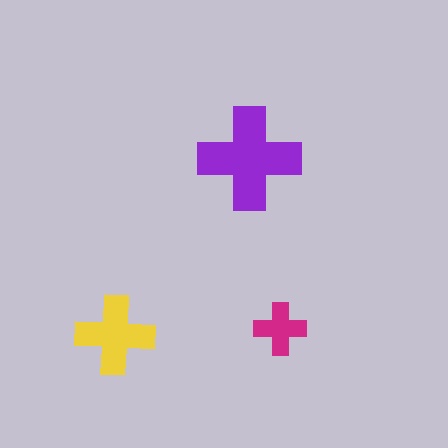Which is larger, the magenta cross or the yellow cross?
The yellow one.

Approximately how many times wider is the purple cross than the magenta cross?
About 2 times wider.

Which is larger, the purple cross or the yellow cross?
The purple one.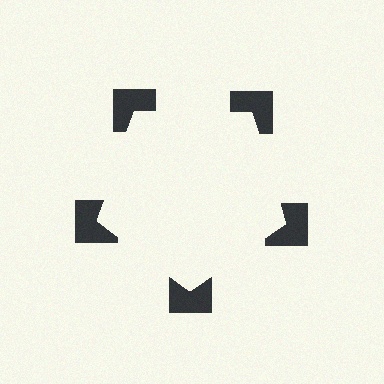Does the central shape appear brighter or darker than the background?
It typically appears slightly brighter than the background, even though no actual brightness change is drawn.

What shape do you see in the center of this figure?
An illusory pentagon — its edges are inferred from the aligned wedge cuts in the notched squares, not physically drawn.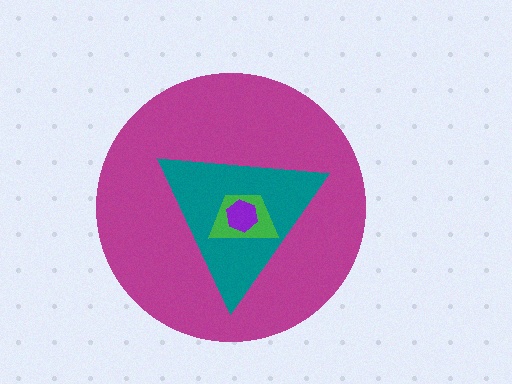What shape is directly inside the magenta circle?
The teal triangle.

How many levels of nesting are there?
4.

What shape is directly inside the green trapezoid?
The purple hexagon.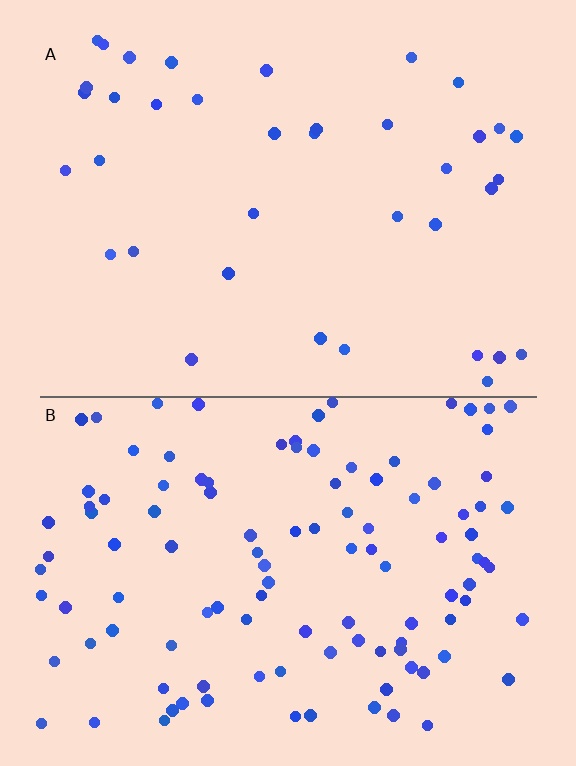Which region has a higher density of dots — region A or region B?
B (the bottom).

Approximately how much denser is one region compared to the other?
Approximately 3.0× — region B over region A.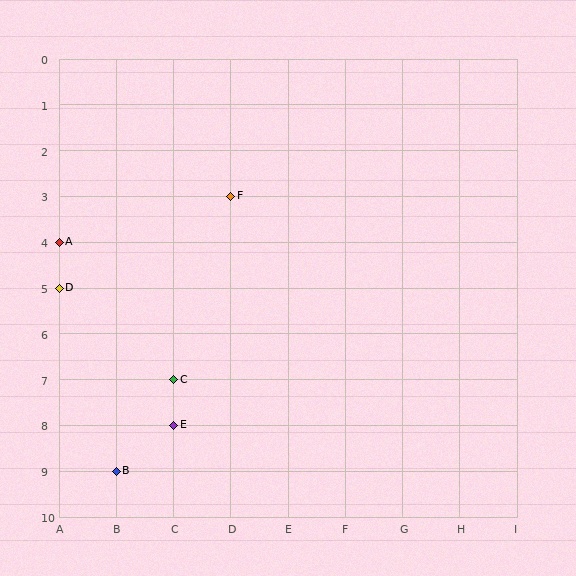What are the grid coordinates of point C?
Point C is at grid coordinates (C, 7).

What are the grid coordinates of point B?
Point B is at grid coordinates (B, 9).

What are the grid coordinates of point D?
Point D is at grid coordinates (A, 5).